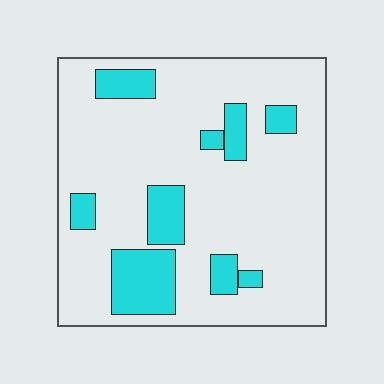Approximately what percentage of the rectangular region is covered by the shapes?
Approximately 20%.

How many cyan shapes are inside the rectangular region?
9.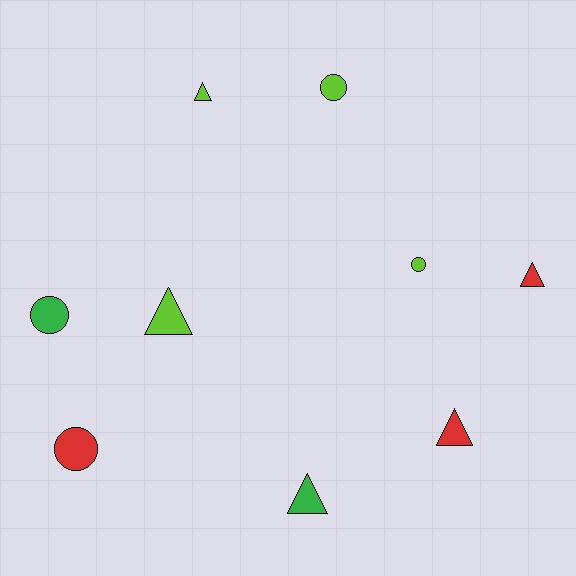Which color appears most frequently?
Lime, with 4 objects.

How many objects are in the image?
There are 9 objects.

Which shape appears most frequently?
Triangle, with 5 objects.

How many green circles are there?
There is 1 green circle.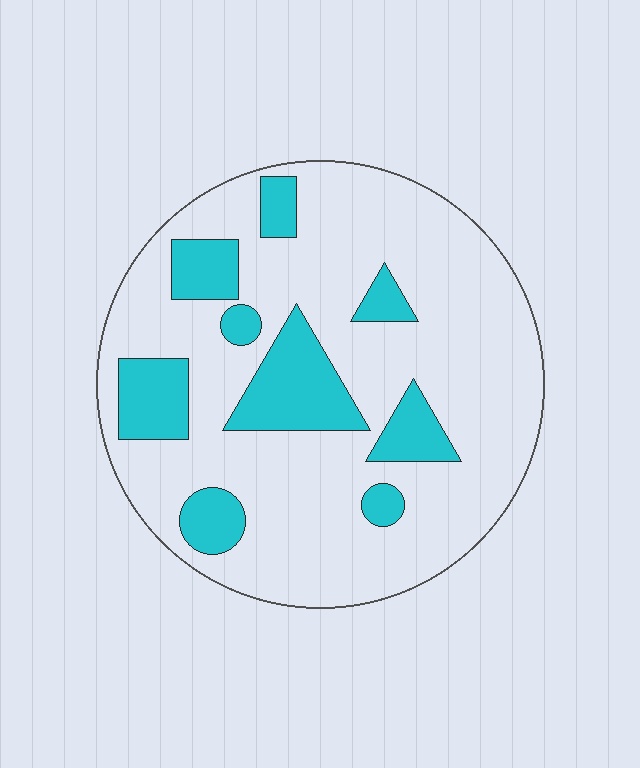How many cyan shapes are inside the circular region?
9.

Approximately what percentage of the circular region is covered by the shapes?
Approximately 20%.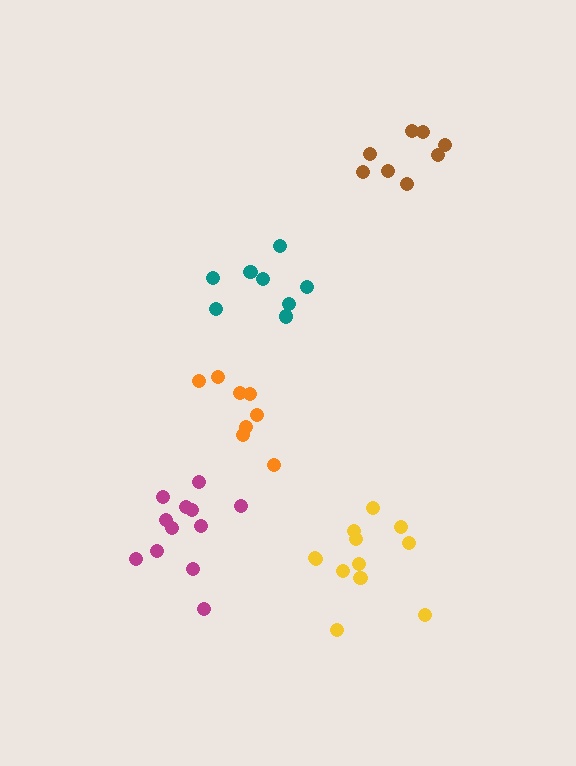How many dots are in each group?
Group 1: 8 dots, Group 2: 8 dots, Group 3: 12 dots, Group 4: 12 dots, Group 5: 8 dots (48 total).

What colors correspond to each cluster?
The clusters are colored: brown, teal, yellow, magenta, orange.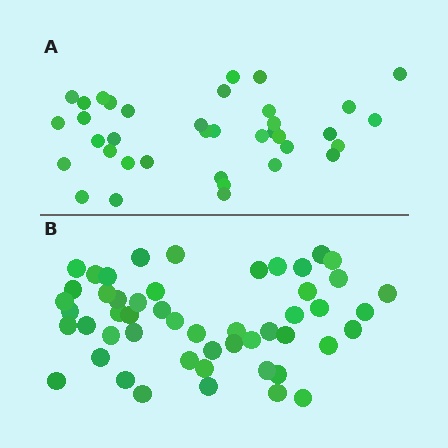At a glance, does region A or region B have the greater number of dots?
Region B (the bottom region) has more dots.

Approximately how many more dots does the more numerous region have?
Region B has approximately 15 more dots than region A.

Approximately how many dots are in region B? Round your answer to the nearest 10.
About 50 dots. (The exact count is 51, which rounds to 50.)